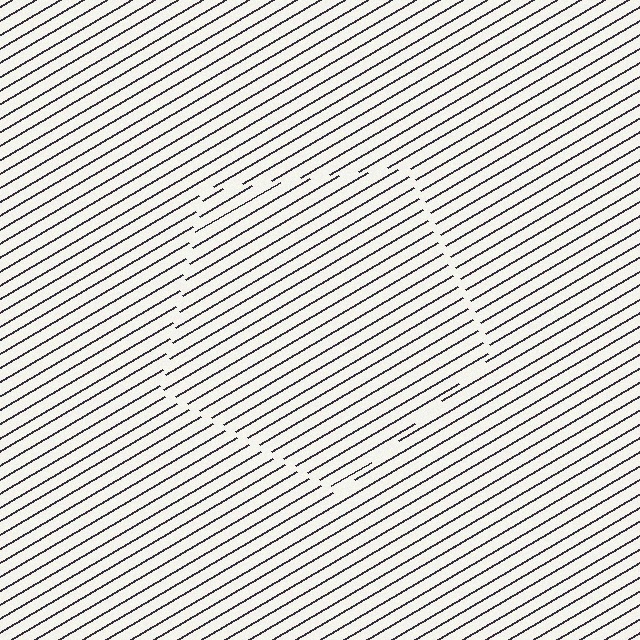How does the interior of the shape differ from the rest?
The interior of the shape contains the same grating, shifted by half a period — the contour is defined by the phase discontinuity where line-ends from the inner and outer gratings abut.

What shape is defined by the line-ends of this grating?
An illusory pentagon. The interior of the shape contains the same grating, shifted by half a period — the contour is defined by the phase discontinuity where line-ends from the inner and outer gratings abut.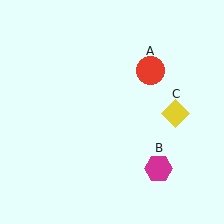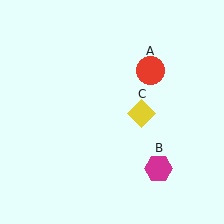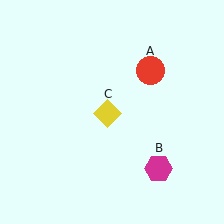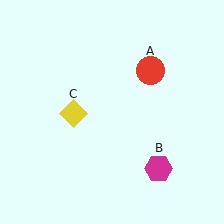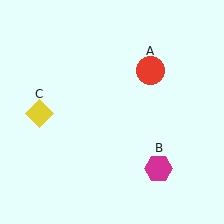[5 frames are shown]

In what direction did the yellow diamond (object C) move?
The yellow diamond (object C) moved left.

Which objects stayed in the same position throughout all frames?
Red circle (object A) and magenta hexagon (object B) remained stationary.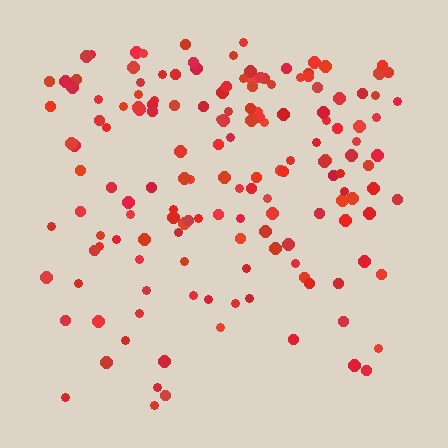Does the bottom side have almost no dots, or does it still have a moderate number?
Still a moderate number, just noticeably fewer than the top.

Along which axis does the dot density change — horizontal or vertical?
Vertical.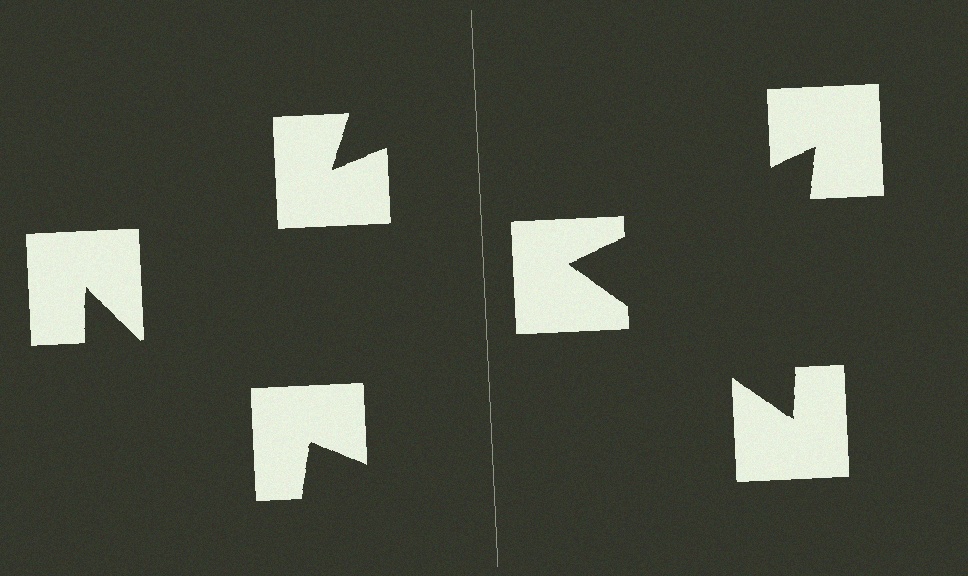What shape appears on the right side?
An illusory triangle.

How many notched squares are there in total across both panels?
6 — 3 on each side.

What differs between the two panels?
The notched squares are positioned identically on both sides; only the wedge orientations differ. On the right they align to a triangle; on the left they are misaligned.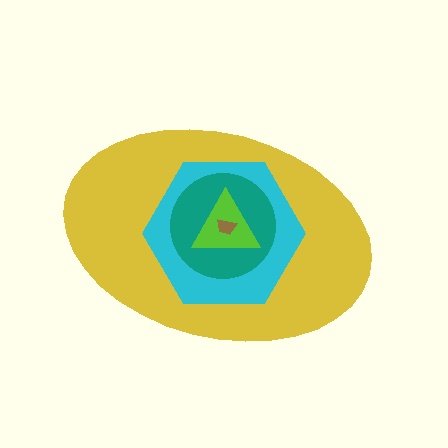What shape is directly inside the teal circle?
The lime triangle.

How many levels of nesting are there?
5.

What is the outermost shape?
The yellow ellipse.